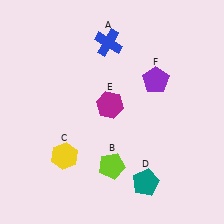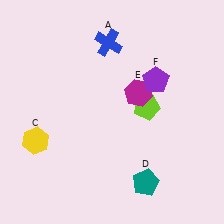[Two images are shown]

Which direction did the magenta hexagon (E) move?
The magenta hexagon (E) moved right.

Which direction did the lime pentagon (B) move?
The lime pentagon (B) moved up.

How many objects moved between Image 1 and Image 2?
3 objects moved between the two images.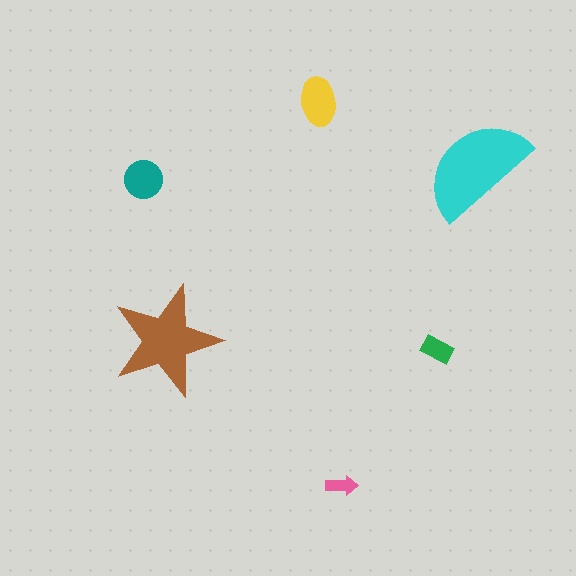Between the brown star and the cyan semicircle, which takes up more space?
The cyan semicircle.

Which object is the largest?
The cyan semicircle.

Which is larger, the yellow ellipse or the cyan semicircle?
The cyan semicircle.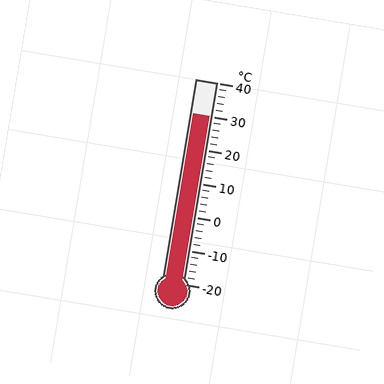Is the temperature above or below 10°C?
The temperature is above 10°C.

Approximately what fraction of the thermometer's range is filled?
The thermometer is filled to approximately 85% of its range.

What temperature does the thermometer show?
The thermometer shows approximately 30°C.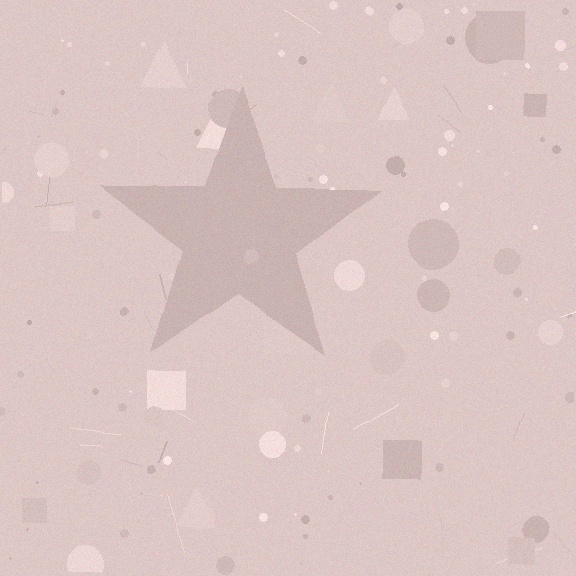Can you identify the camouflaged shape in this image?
The camouflaged shape is a star.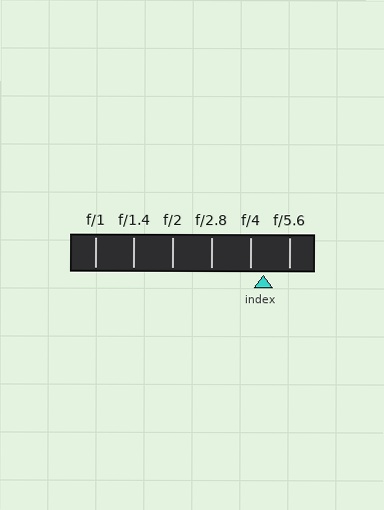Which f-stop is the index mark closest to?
The index mark is closest to f/4.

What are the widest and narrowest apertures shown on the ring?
The widest aperture shown is f/1 and the narrowest is f/5.6.